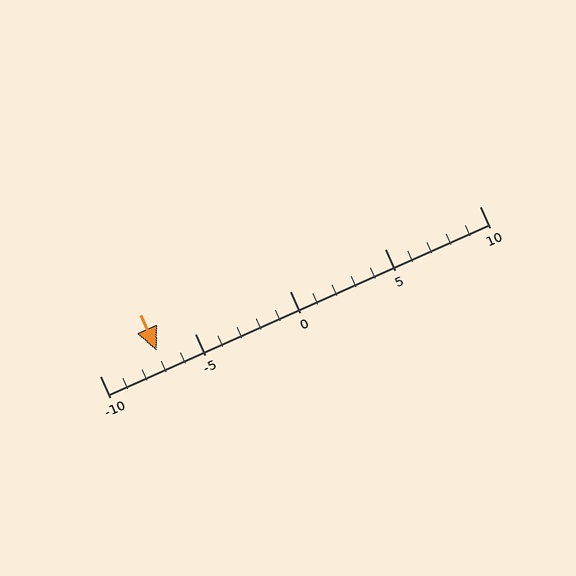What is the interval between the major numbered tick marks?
The major tick marks are spaced 5 units apart.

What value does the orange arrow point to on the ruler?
The orange arrow points to approximately -7.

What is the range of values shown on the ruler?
The ruler shows values from -10 to 10.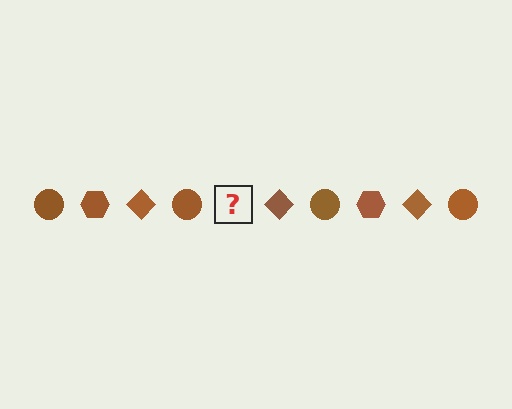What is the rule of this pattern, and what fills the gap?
The rule is that the pattern cycles through circle, hexagon, diamond shapes in brown. The gap should be filled with a brown hexagon.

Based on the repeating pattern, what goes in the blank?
The blank should be a brown hexagon.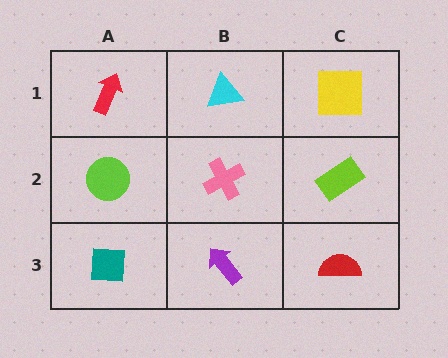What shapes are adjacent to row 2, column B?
A cyan triangle (row 1, column B), a purple arrow (row 3, column B), a lime circle (row 2, column A), a lime rectangle (row 2, column C).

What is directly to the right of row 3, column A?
A purple arrow.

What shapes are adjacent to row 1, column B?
A pink cross (row 2, column B), a red arrow (row 1, column A), a yellow square (row 1, column C).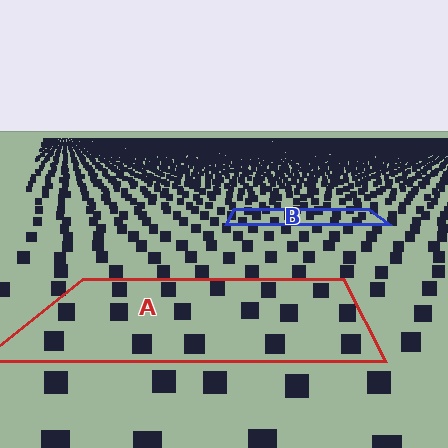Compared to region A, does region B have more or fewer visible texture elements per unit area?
Region B has more texture elements per unit area — they are packed more densely because it is farther away.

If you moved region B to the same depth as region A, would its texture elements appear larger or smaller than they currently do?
They would appear larger. At a closer depth, the same texture elements are projected at a bigger on-screen size.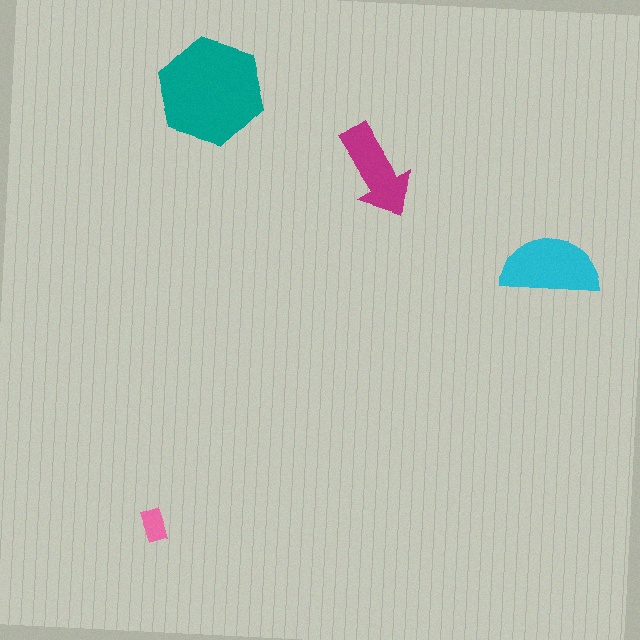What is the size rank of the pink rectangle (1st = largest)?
4th.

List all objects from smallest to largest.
The pink rectangle, the magenta arrow, the cyan semicircle, the teal hexagon.